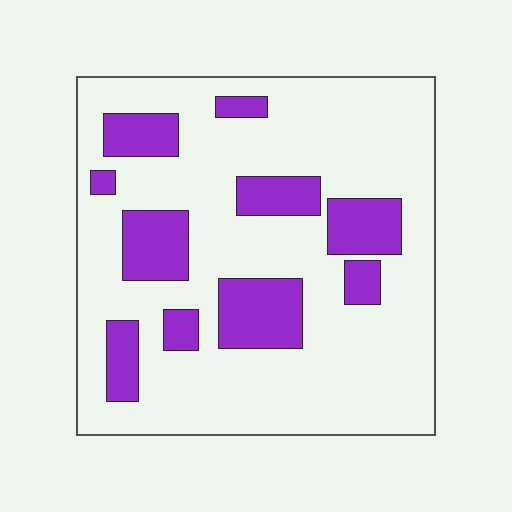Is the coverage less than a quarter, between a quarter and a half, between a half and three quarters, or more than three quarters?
Less than a quarter.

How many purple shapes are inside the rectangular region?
10.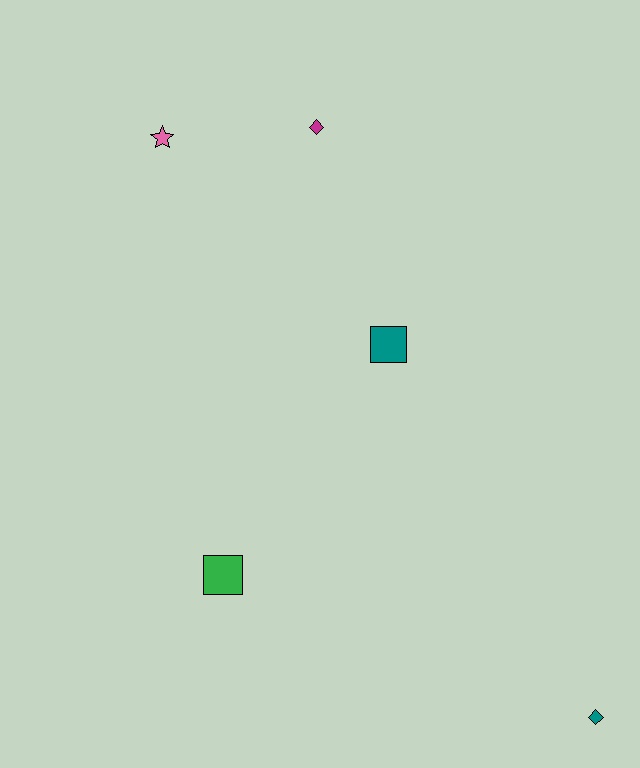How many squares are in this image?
There are 2 squares.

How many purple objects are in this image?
There are no purple objects.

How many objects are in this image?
There are 5 objects.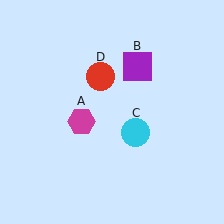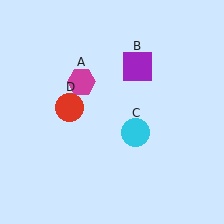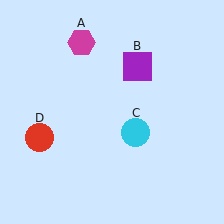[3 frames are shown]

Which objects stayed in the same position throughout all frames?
Purple square (object B) and cyan circle (object C) remained stationary.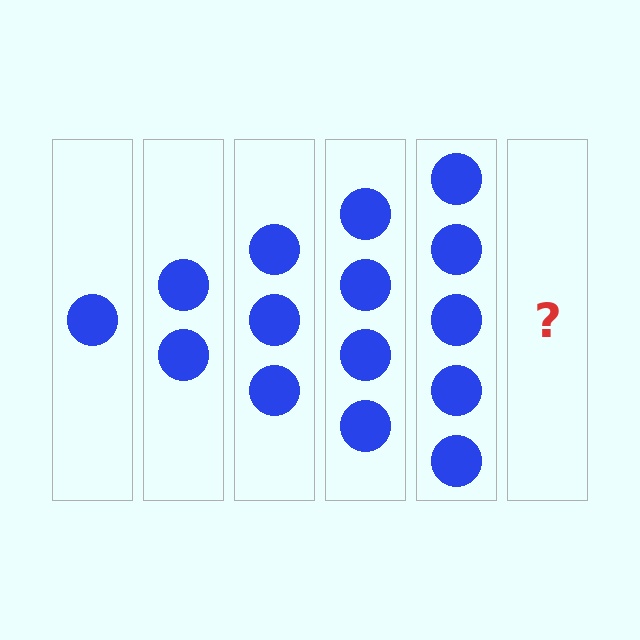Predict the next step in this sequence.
The next step is 6 circles.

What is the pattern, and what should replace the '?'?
The pattern is that each step adds one more circle. The '?' should be 6 circles.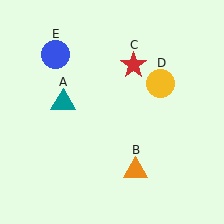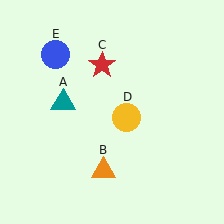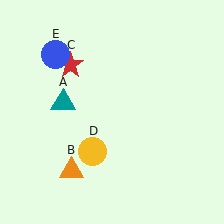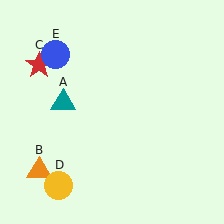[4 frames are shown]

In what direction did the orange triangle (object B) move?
The orange triangle (object B) moved left.